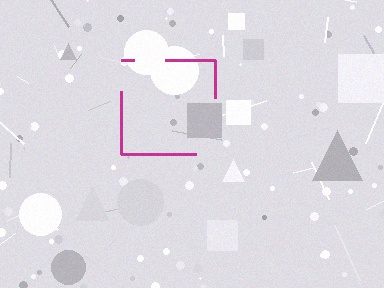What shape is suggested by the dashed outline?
The dashed outline suggests a square.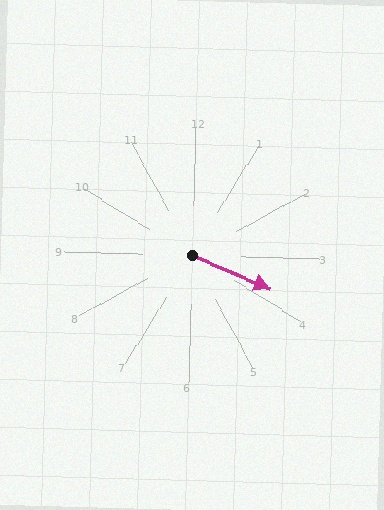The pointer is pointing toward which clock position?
Roughly 4 o'clock.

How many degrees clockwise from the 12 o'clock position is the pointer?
Approximately 112 degrees.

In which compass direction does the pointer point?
East.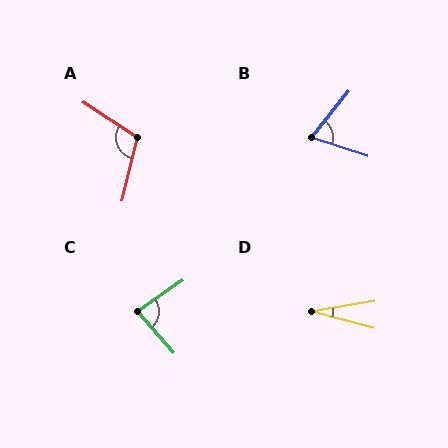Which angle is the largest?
A, at approximately 109 degrees.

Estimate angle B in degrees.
Approximately 70 degrees.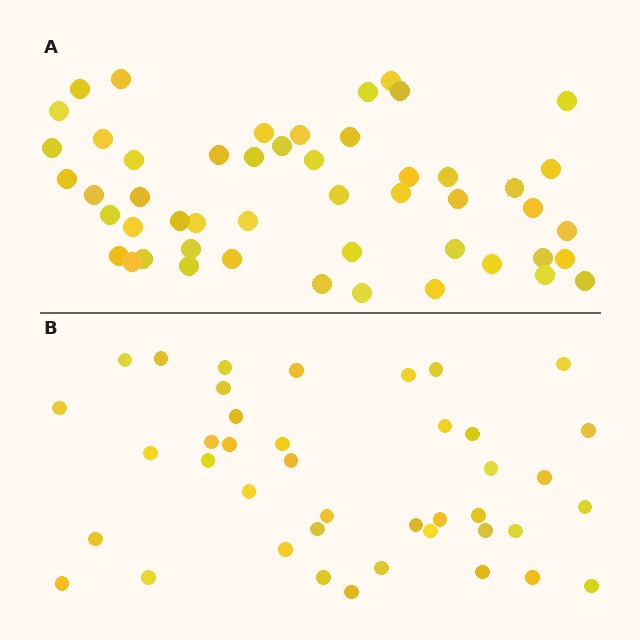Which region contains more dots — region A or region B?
Region A (the top region) has more dots.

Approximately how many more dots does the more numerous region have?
Region A has roughly 8 or so more dots than region B.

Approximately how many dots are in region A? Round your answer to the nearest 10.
About 50 dots.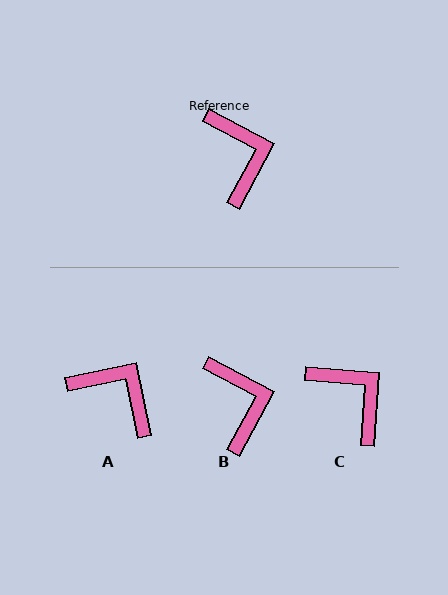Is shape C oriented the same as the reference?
No, it is off by about 24 degrees.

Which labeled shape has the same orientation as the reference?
B.